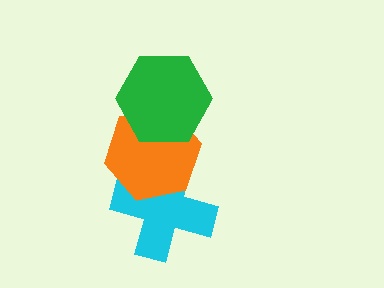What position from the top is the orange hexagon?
The orange hexagon is 2nd from the top.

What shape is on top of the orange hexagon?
The green hexagon is on top of the orange hexagon.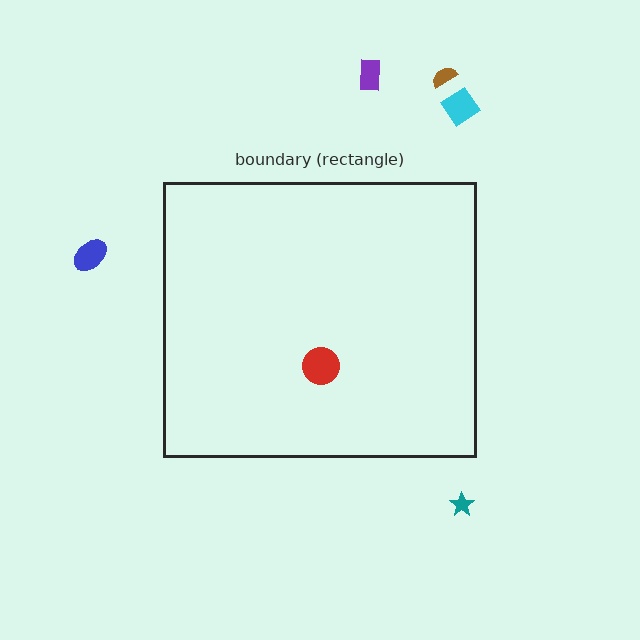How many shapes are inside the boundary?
1 inside, 5 outside.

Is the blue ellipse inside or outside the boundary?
Outside.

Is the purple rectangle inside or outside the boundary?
Outside.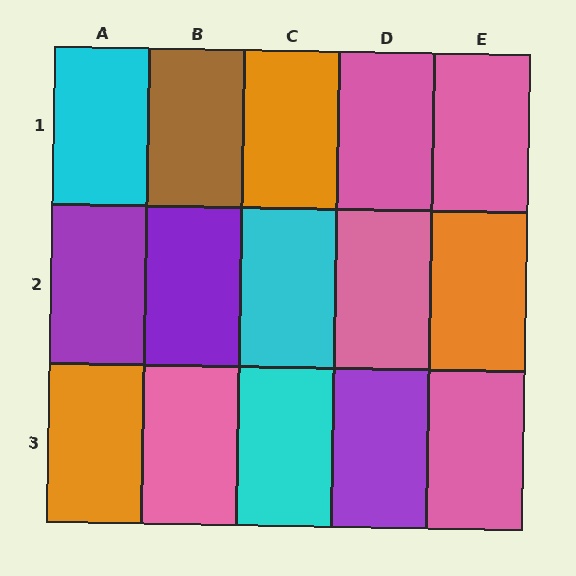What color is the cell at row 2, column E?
Orange.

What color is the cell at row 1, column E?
Pink.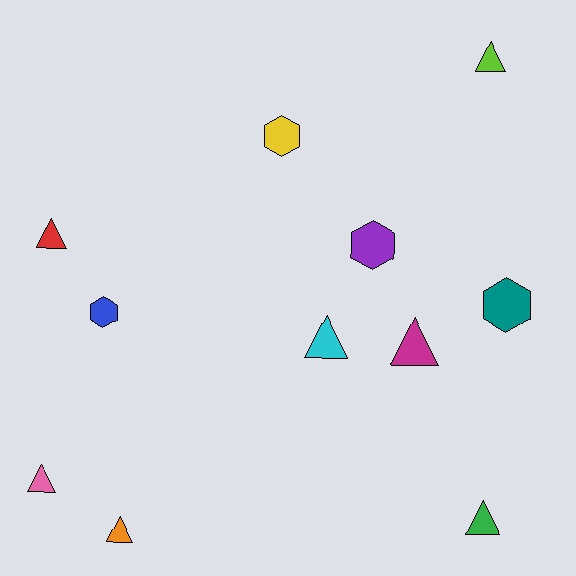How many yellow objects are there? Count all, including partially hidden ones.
There is 1 yellow object.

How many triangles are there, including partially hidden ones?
There are 7 triangles.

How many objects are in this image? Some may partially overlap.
There are 11 objects.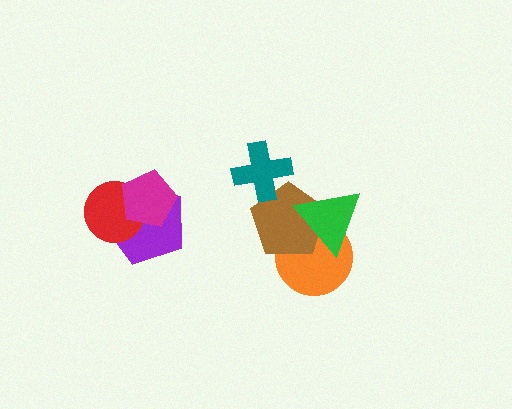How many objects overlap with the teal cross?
1 object overlaps with the teal cross.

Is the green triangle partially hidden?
No, no other shape covers it.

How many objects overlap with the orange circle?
2 objects overlap with the orange circle.